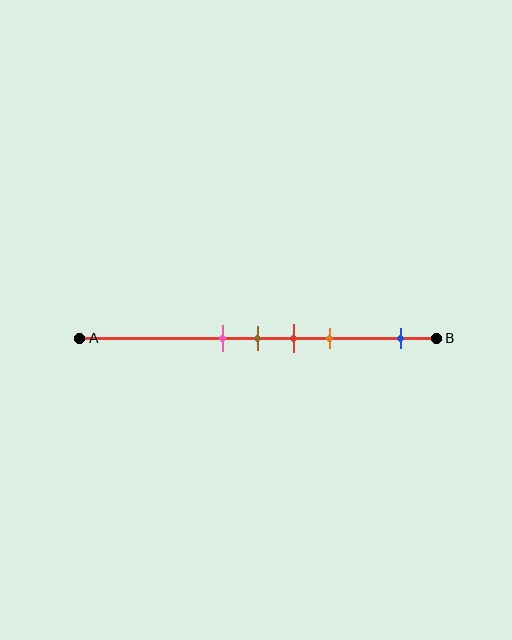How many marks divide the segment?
There are 5 marks dividing the segment.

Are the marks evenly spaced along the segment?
No, the marks are not evenly spaced.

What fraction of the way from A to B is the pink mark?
The pink mark is approximately 40% (0.4) of the way from A to B.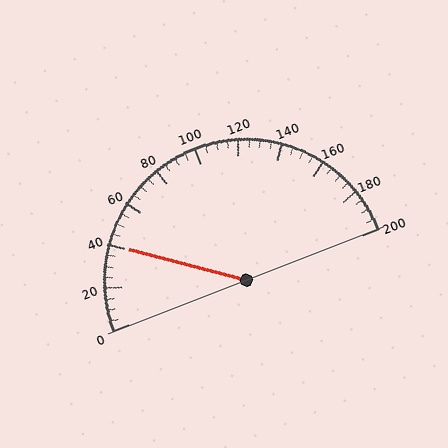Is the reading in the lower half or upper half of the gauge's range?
The reading is in the lower half of the range (0 to 200).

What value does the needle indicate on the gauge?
The needle indicates approximately 40.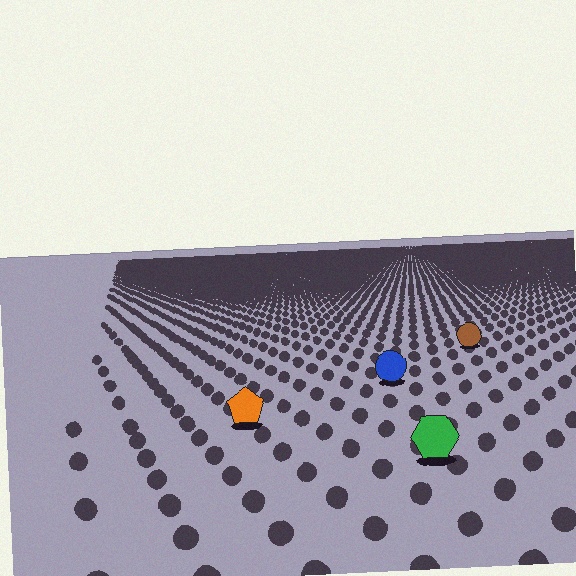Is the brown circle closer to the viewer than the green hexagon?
No. The green hexagon is closer — you can tell from the texture gradient: the ground texture is coarser near it.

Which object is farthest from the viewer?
The brown circle is farthest from the viewer. It appears smaller and the ground texture around it is denser.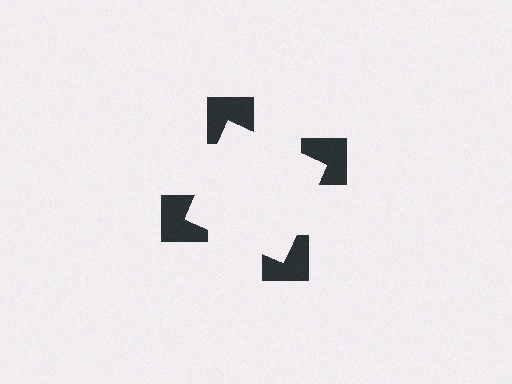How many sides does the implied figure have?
4 sides.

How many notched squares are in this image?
There are 4 — one at each vertex of the illusory square.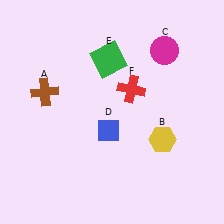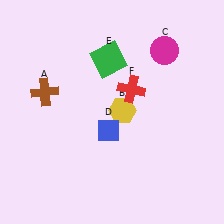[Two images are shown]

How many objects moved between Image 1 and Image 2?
1 object moved between the two images.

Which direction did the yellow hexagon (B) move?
The yellow hexagon (B) moved left.